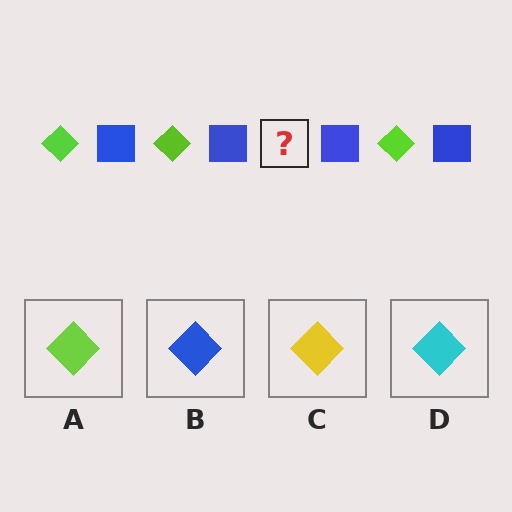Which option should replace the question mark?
Option A.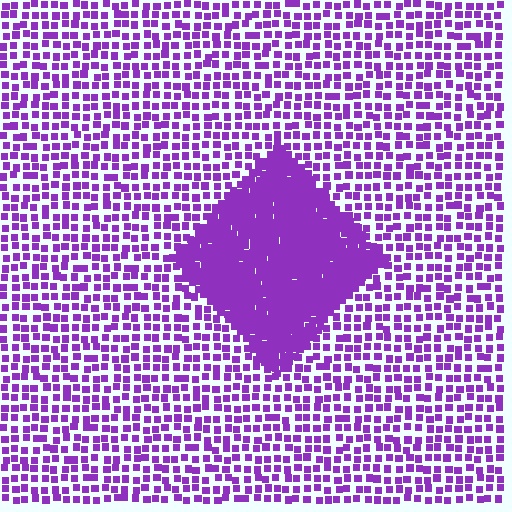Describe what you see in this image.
The image contains small purple elements arranged at two different densities. A diamond-shaped region is visible where the elements are more densely packed than the surrounding area.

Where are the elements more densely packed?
The elements are more densely packed inside the diamond boundary.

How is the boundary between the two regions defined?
The boundary is defined by a change in element density (approximately 2.7x ratio). All elements are the same color, size, and shape.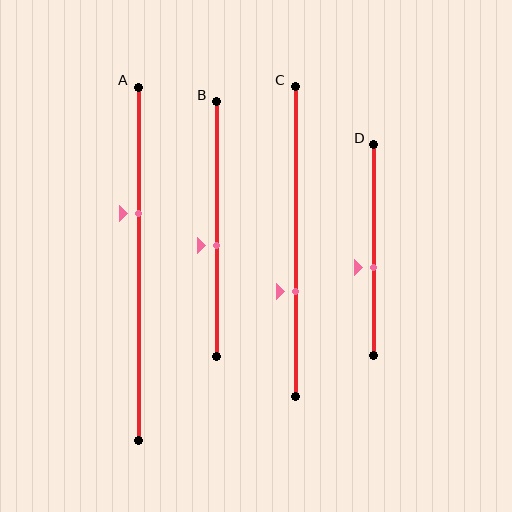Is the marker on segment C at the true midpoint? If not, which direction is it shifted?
No, the marker on segment C is shifted downward by about 16% of the segment length.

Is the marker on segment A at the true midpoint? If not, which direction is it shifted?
No, the marker on segment A is shifted upward by about 14% of the segment length.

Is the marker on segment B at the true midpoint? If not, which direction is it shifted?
No, the marker on segment B is shifted downward by about 7% of the segment length.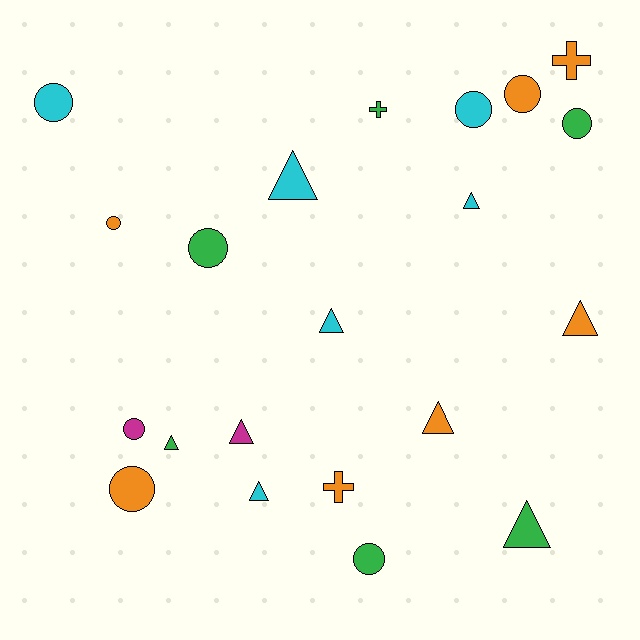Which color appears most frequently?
Orange, with 7 objects.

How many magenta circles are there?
There is 1 magenta circle.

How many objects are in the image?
There are 21 objects.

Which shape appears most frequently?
Triangle, with 9 objects.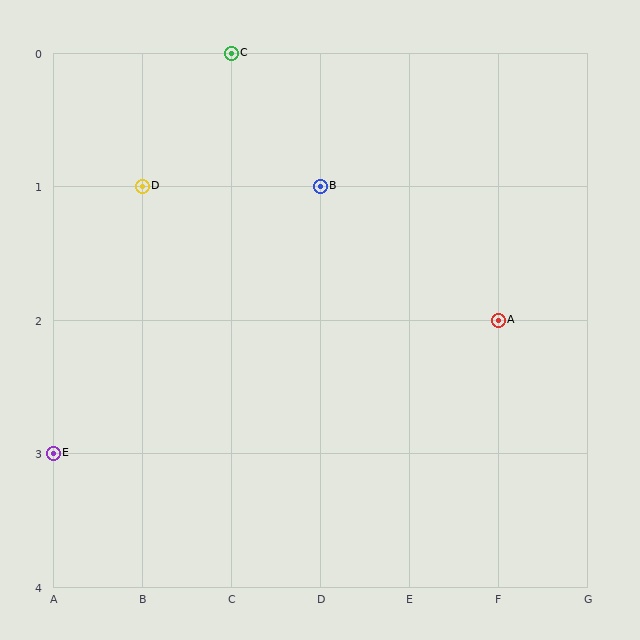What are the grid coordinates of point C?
Point C is at grid coordinates (C, 0).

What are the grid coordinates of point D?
Point D is at grid coordinates (B, 1).